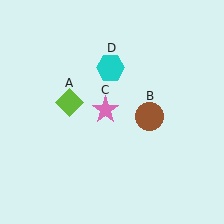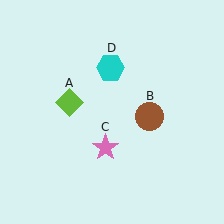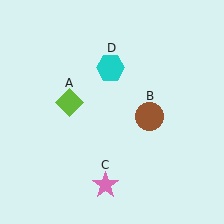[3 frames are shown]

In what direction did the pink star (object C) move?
The pink star (object C) moved down.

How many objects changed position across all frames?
1 object changed position: pink star (object C).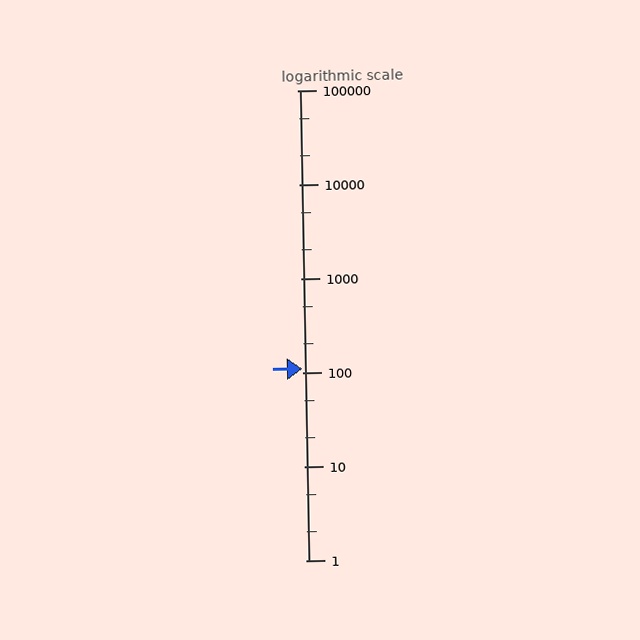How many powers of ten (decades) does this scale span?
The scale spans 5 decades, from 1 to 100000.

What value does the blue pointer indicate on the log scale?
The pointer indicates approximately 110.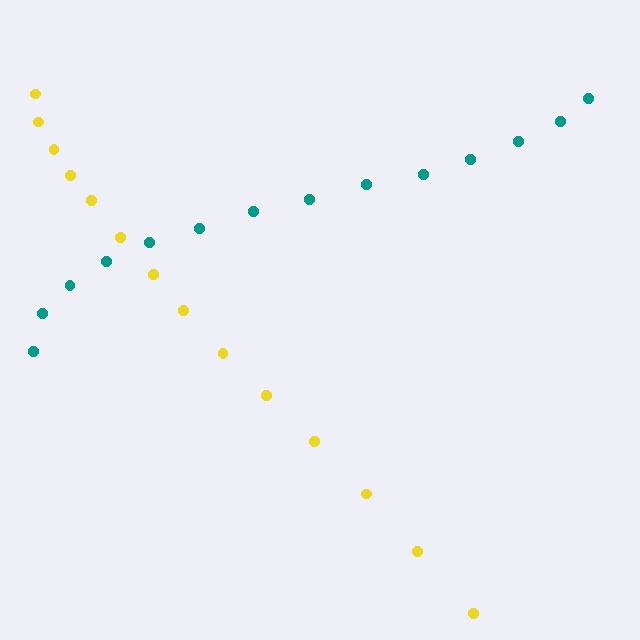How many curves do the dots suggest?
There are 2 distinct paths.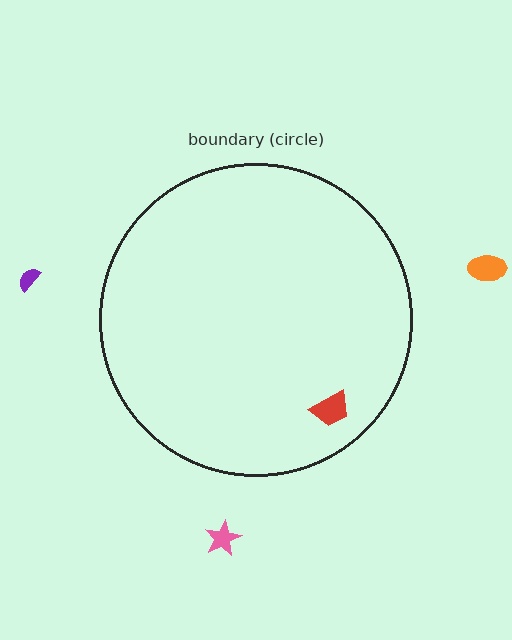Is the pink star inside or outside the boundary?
Outside.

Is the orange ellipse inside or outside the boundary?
Outside.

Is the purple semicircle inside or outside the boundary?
Outside.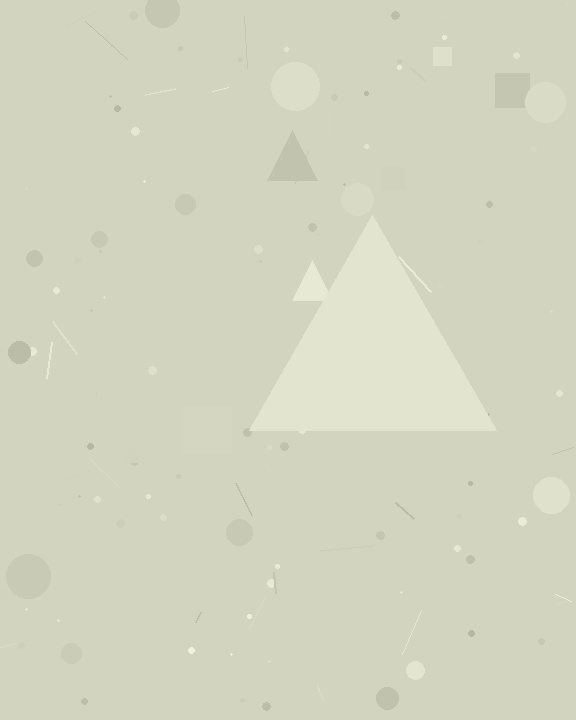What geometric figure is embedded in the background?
A triangle is embedded in the background.